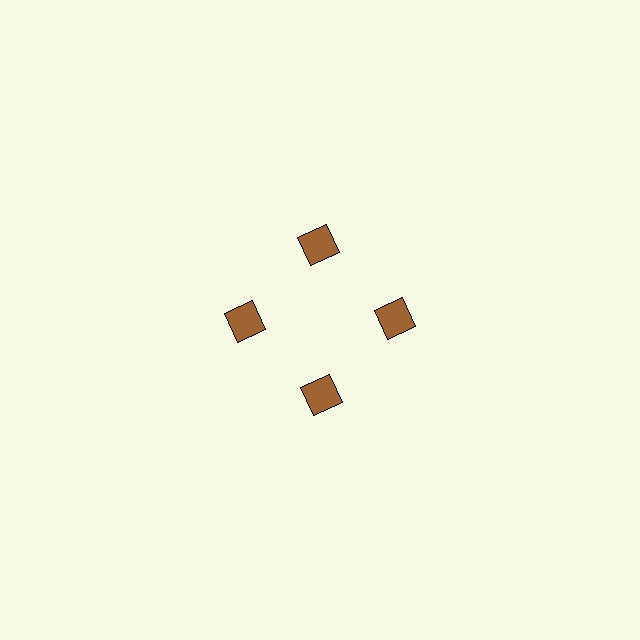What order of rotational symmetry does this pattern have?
This pattern has 4-fold rotational symmetry.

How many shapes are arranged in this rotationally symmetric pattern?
There are 4 shapes, arranged in 4 groups of 1.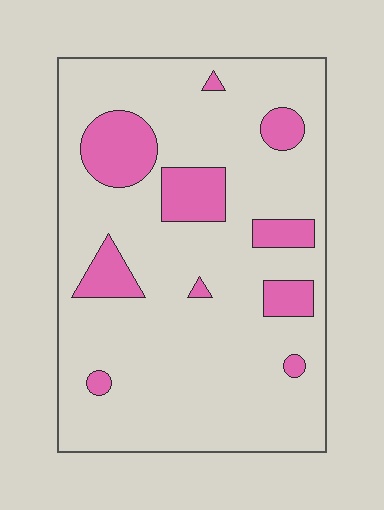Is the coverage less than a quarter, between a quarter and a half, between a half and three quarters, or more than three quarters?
Less than a quarter.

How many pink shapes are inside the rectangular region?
10.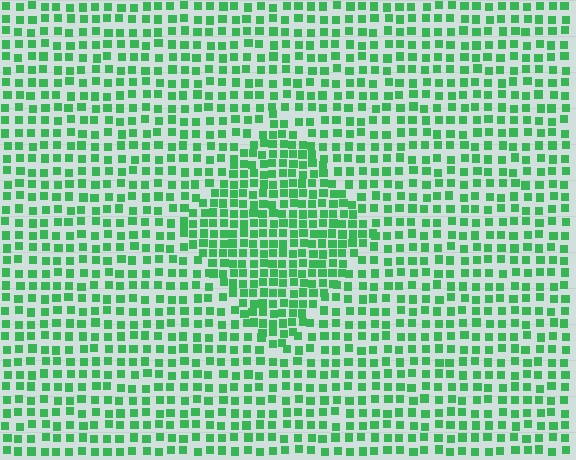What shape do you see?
I see a diamond.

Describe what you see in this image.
The image contains small green elements arranged at two different densities. A diamond-shaped region is visible where the elements are more densely packed than the surrounding area.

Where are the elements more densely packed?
The elements are more densely packed inside the diamond boundary.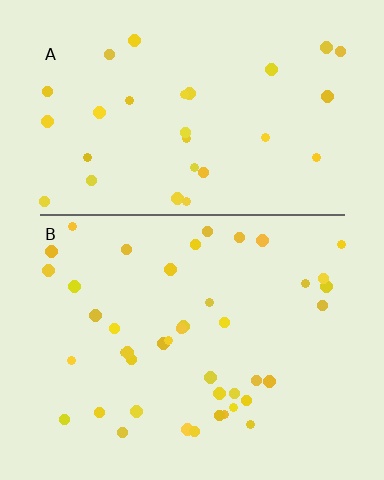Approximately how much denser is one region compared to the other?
Approximately 1.4× — region B over region A.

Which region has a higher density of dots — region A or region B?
B (the bottom).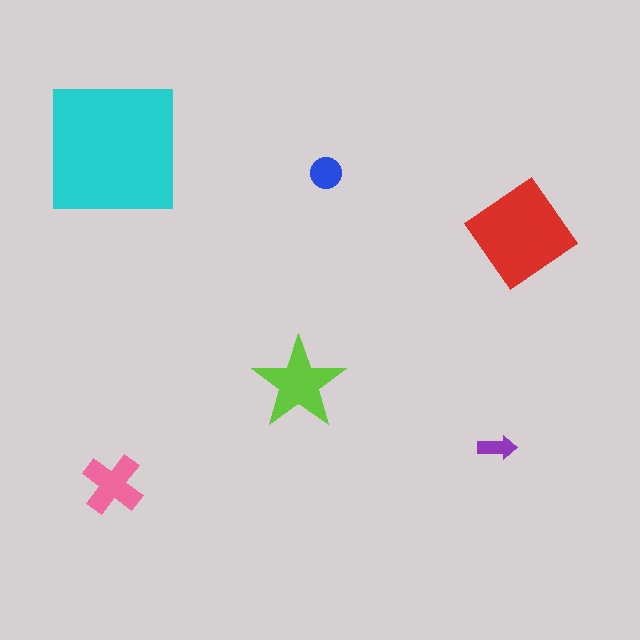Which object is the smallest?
The purple arrow.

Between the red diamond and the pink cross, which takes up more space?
The red diamond.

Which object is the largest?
The cyan square.